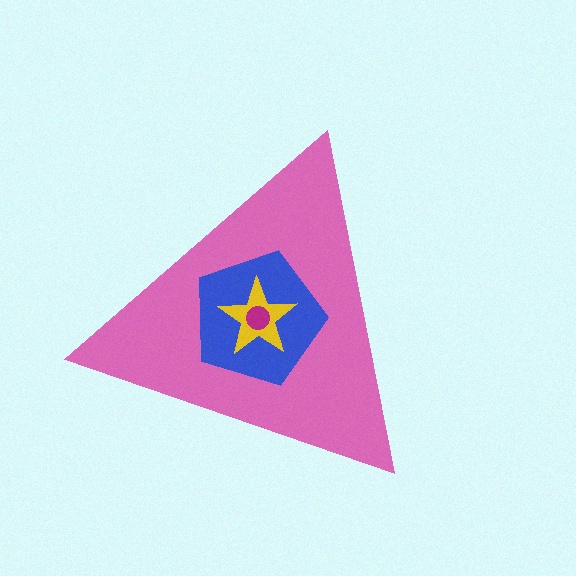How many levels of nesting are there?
4.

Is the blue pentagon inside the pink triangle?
Yes.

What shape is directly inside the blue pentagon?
The yellow star.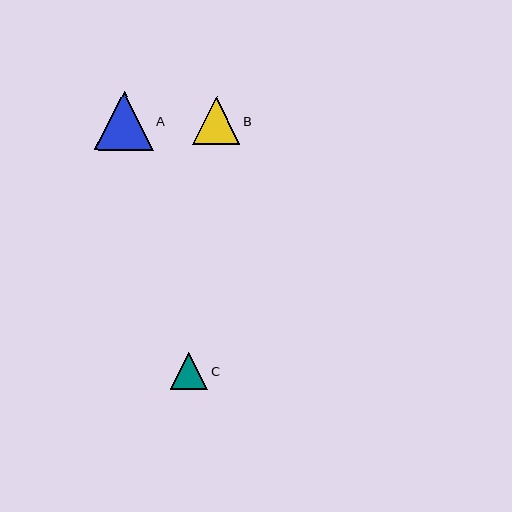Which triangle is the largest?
Triangle A is the largest with a size of approximately 59 pixels.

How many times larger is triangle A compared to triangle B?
Triangle A is approximately 1.2 times the size of triangle B.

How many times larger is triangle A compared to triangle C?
Triangle A is approximately 1.6 times the size of triangle C.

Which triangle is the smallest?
Triangle C is the smallest with a size of approximately 37 pixels.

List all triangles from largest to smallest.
From largest to smallest: A, B, C.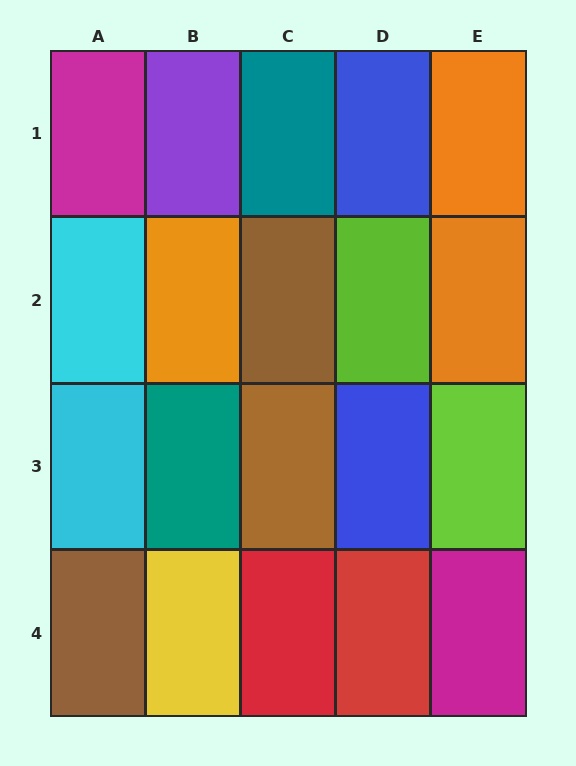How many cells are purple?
1 cell is purple.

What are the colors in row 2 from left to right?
Cyan, orange, brown, lime, orange.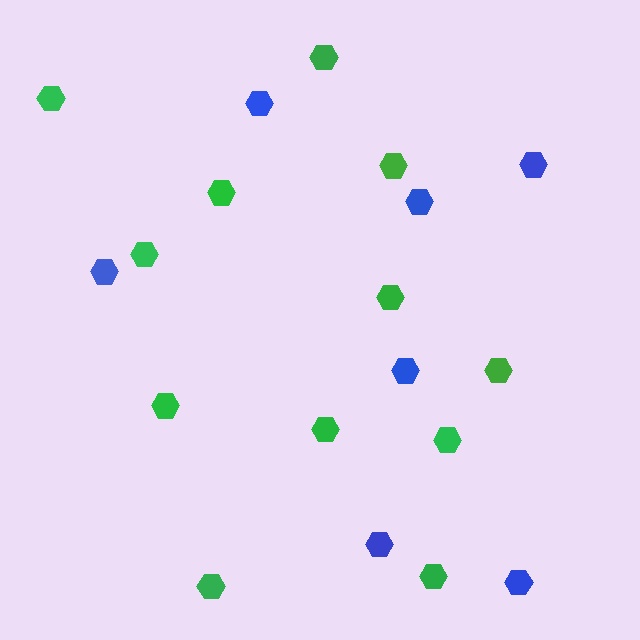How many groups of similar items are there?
There are 2 groups: one group of green hexagons (12) and one group of blue hexagons (7).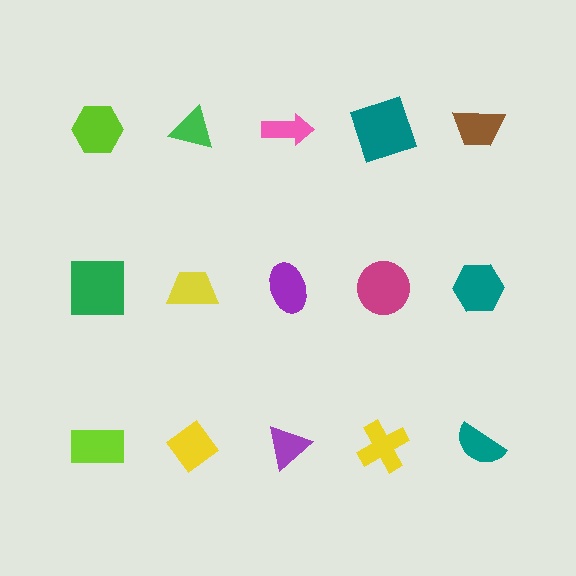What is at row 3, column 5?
A teal semicircle.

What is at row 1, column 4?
A teal square.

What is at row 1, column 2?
A green triangle.